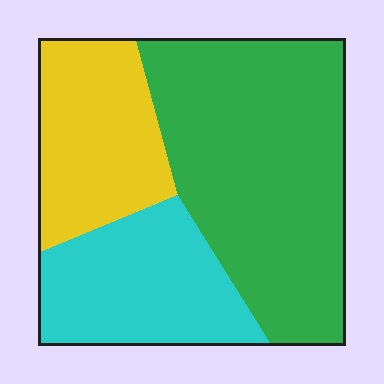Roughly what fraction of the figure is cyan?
Cyan covers about 25% of the figure.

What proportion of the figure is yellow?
Yellow covers about 25% of the figure.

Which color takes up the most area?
Green, at roughly 50%.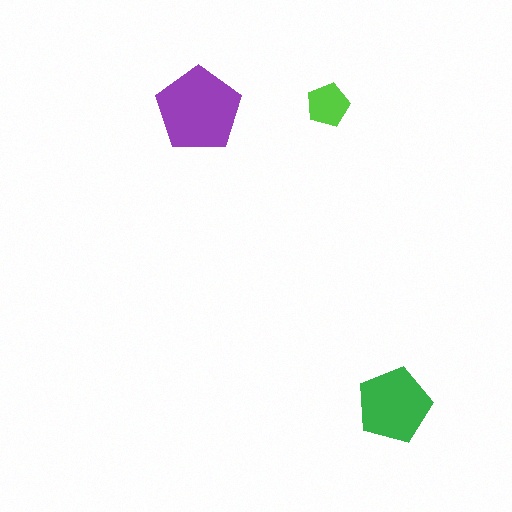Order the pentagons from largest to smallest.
the purple one, the green one, the lime one.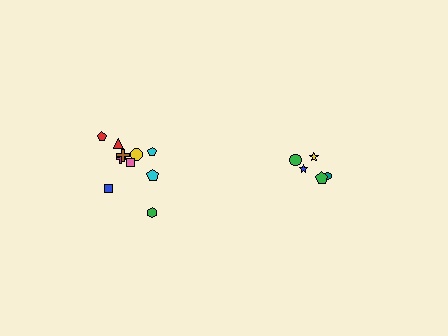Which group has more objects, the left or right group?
The left group.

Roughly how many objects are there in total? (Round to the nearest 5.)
Roughly 15 objects in total.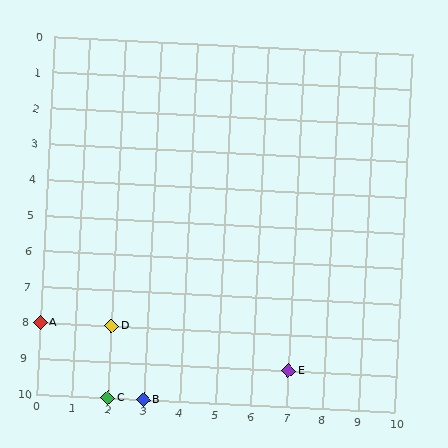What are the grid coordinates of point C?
Point C is at grid coordinates (2, 10).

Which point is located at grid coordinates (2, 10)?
Point C is at (2, 10).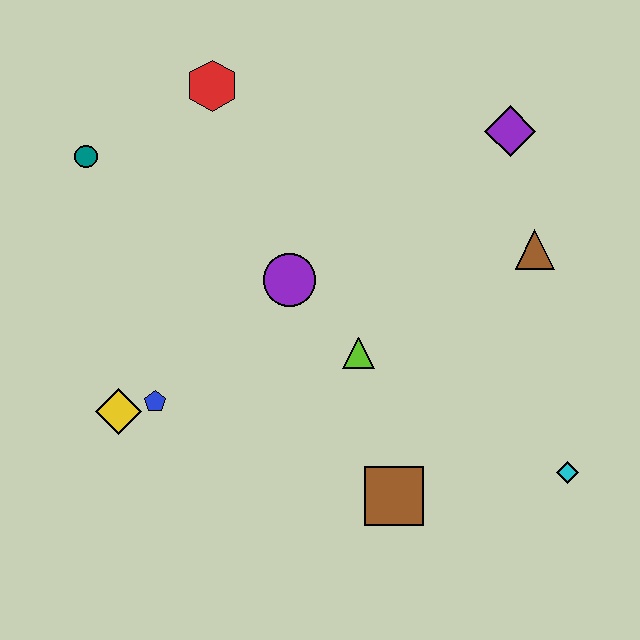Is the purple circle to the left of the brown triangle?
Yes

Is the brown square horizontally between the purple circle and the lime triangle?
No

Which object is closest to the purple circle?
The lime triangle is closest to the purple circle.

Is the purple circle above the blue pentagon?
Yes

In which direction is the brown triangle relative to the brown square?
The brown triangle is above the brown square.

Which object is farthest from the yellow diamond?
The purple diamond is farthest from the yellow diamond.